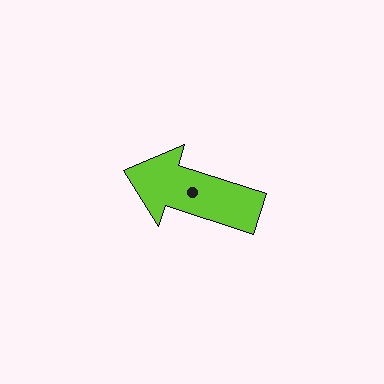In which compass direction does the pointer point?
West.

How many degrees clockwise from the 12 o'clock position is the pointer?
Approximately 288 degrees.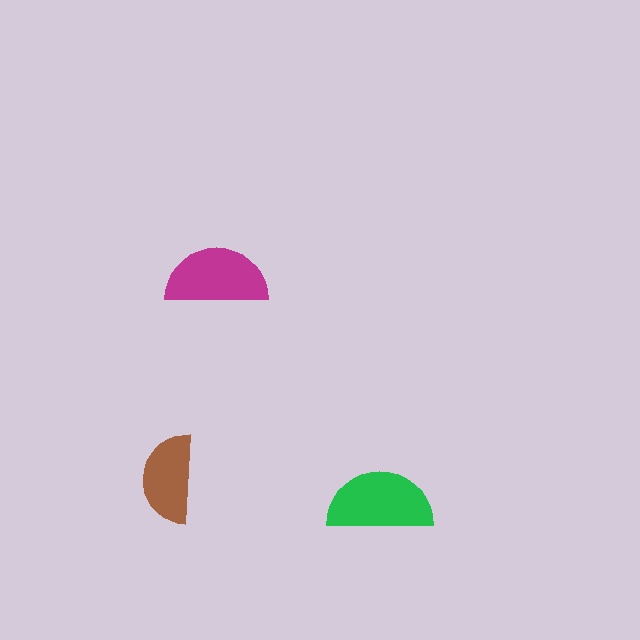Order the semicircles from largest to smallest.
the green one, the magenta one, the brown one.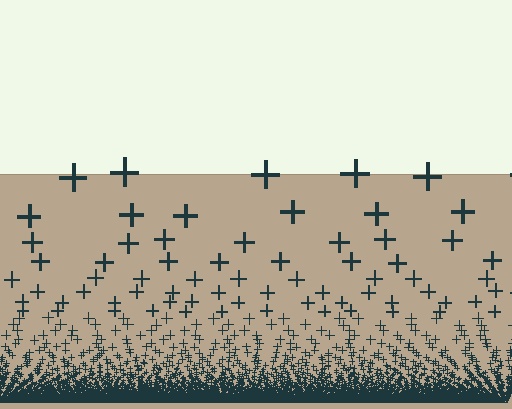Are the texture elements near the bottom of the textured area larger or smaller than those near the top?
Smaller. The gradient is inverted — elements near the bottom are smaller and denser.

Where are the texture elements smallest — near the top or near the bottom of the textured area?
Near the bottom.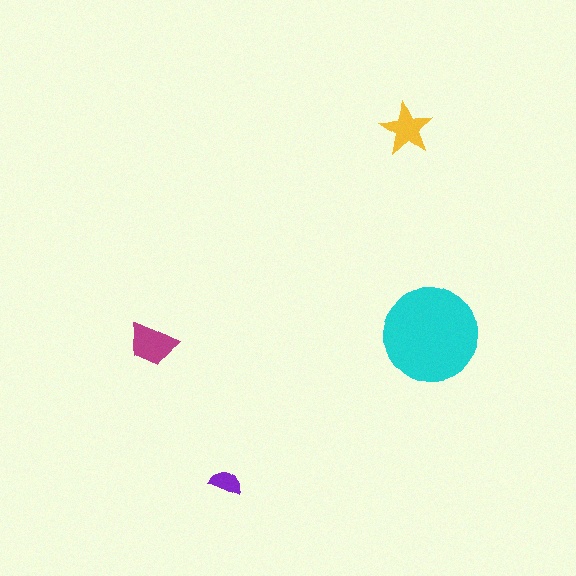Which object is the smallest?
The purple semicircle.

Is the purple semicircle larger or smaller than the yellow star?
Smaller.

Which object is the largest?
The cyan circle.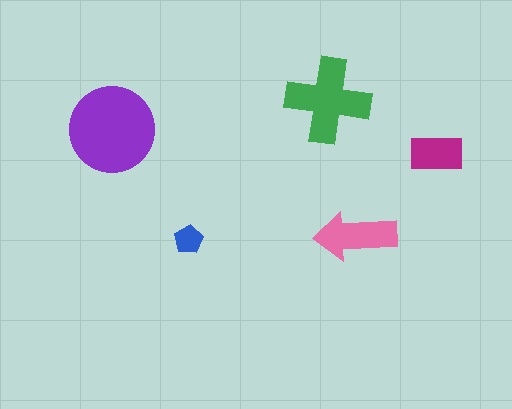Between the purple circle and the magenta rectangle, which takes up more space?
The purple circle.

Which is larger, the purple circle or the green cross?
The purple circle.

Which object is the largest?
The purple circle.